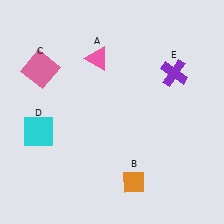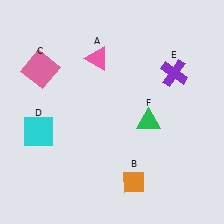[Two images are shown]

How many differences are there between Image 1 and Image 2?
There is 1 difference between the two images.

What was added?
A green triangle (F) was added in Image 2.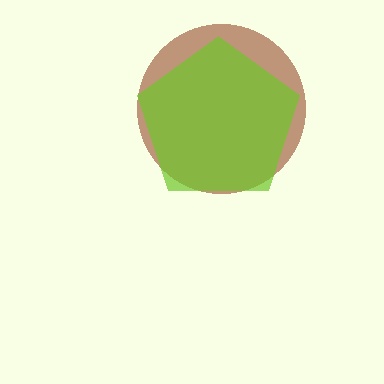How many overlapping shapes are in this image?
There are 2 overlapping shapes in the image.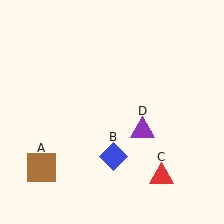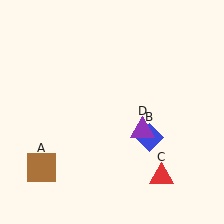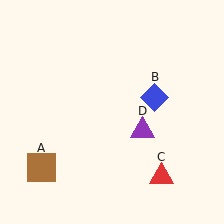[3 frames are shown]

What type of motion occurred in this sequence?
The blue diamond (object B) rotated counterclockwise around the center of the scene.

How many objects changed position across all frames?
1 object changed position: blue diamond (object B).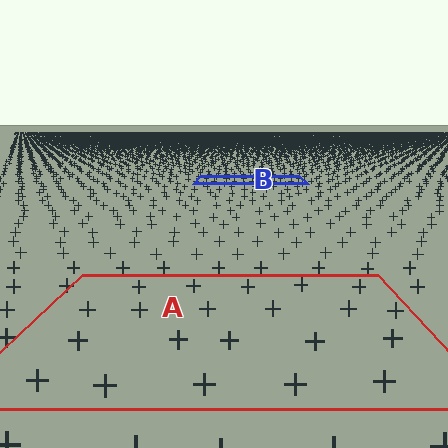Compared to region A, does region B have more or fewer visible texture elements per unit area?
Region B has more texture elements per unit area — they are packed more densely because it is farther away.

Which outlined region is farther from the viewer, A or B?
Region B is farther from the viewer — the texture elements inside it appear smaller and more densely packed.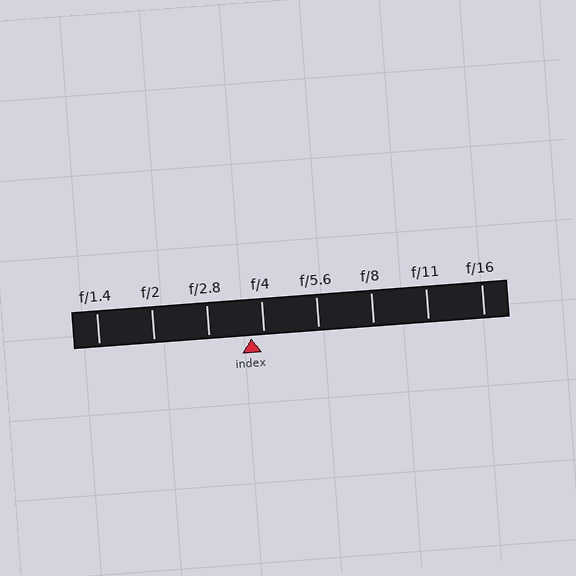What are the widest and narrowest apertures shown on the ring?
The widest aperture shown is f/1.4 and the narrowest is f/16.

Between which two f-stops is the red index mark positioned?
The index mark is between f/2.8 and f/4.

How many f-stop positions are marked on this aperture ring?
There are 8 f-stop positions marked.